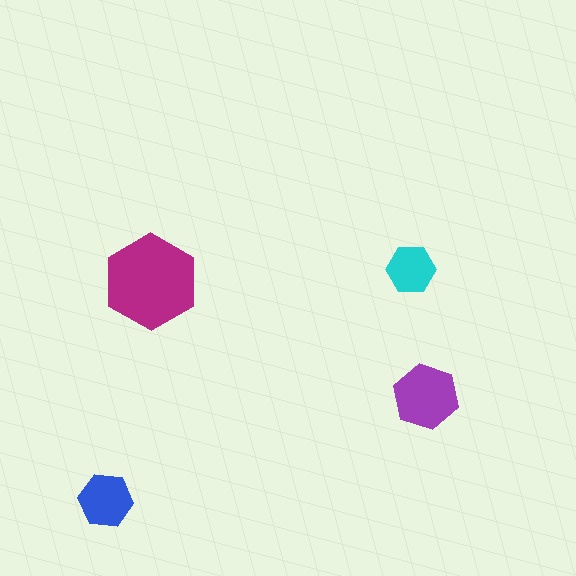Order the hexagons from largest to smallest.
the magenta one, the purple one, the blue one, the cyan one.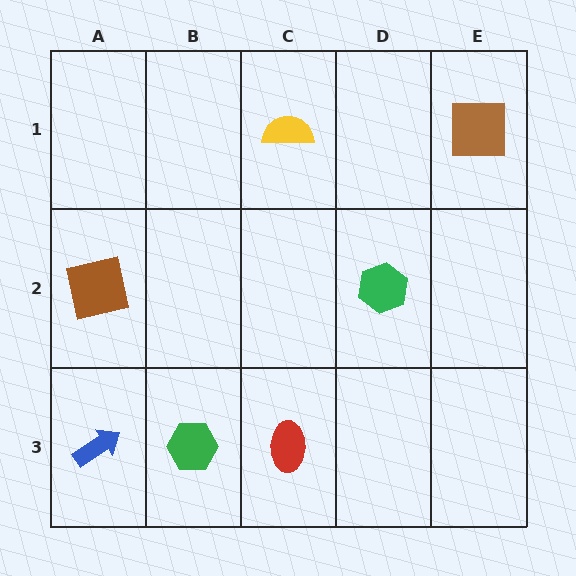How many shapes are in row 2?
2 shapes.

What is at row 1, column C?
A yellow semicircle.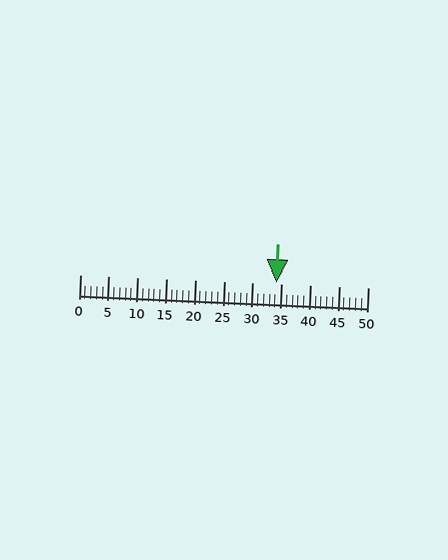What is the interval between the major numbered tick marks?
The major tick marks are spaced 5 units apart.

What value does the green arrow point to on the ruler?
The green arrow points to approximately 34.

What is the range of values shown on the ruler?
The ruler shows values from 0 to 50.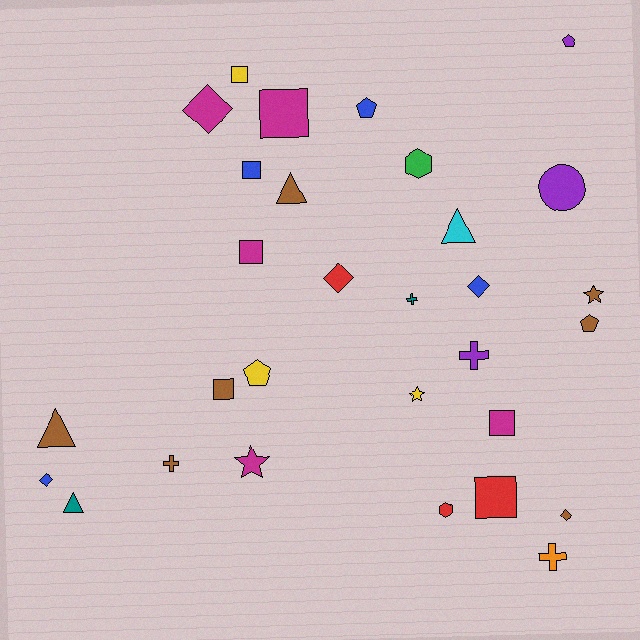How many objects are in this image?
There are 30 objects.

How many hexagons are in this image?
There are 2 hexagons.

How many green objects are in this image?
There is 1 green object.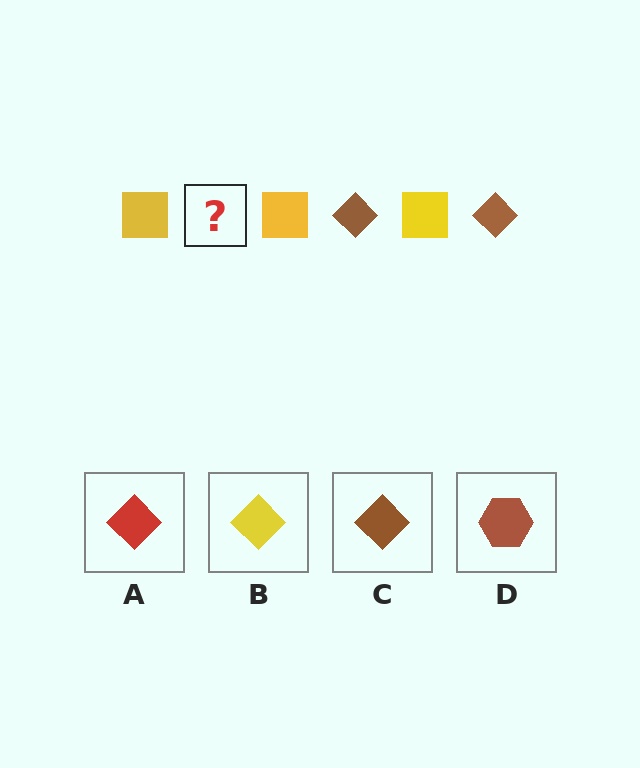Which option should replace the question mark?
Option C.